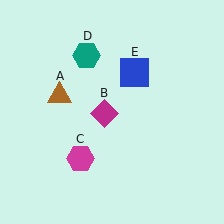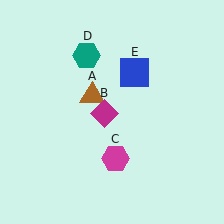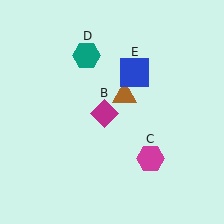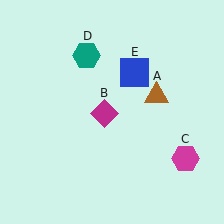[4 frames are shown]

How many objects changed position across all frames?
2 objects changed position: brown triangle (object A), magenta hexagon (object C).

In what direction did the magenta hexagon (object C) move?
The magenta hexagon (object C) moved right.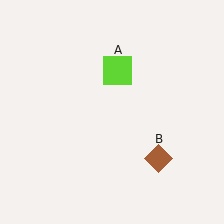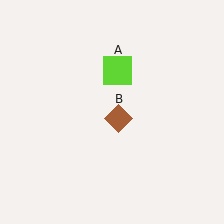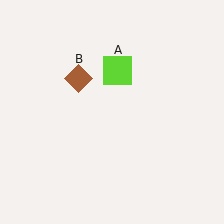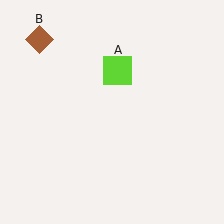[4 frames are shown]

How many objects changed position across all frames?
1 object changed position: brown diamond (object B).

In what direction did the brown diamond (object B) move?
The brown diamond (object B) moved up and to the left.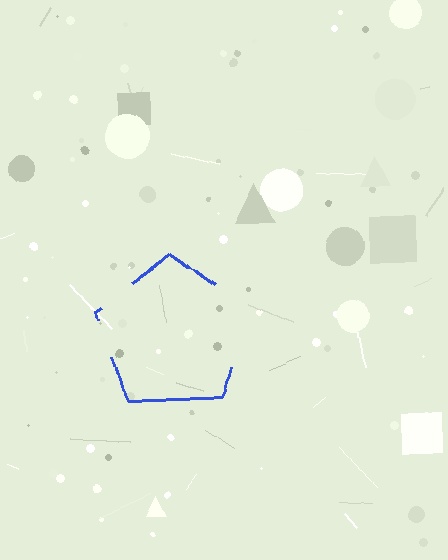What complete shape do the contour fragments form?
The contour fragments form a pentagon.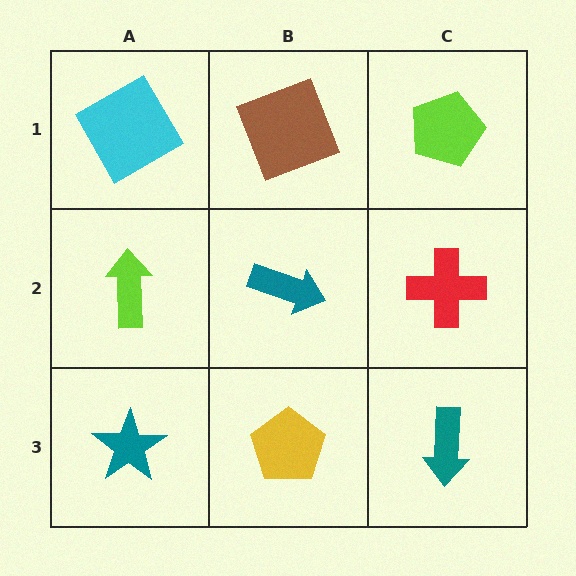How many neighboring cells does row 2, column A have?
3.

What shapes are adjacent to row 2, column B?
A brown square (row 1, column B), a yellow pentagon (row 3, column B), a lime arrow (row 2, column A), a red cross (row 2, column C).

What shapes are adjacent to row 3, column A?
A lime arrow (row 2, column A), a yellow pentagon (row 3, column B).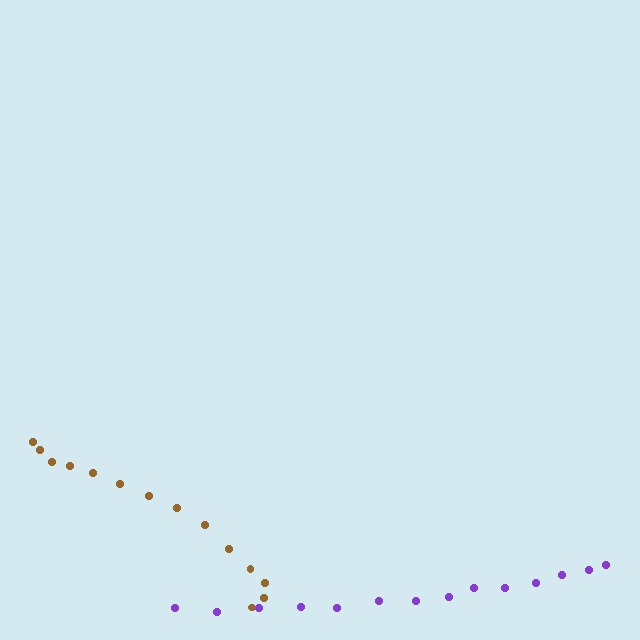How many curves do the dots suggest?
There are 2 distinct paths.